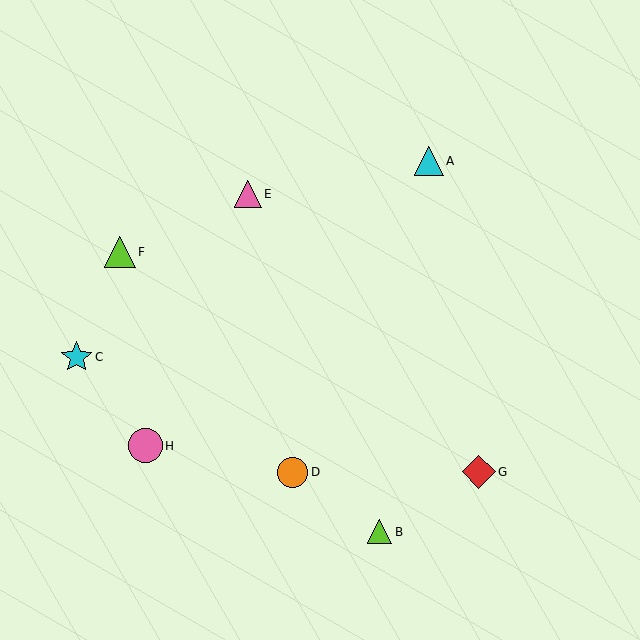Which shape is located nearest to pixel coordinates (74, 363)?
The cyan star (labeled C) at (77, 357) is nearest to that location.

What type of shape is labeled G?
Shape G is a red diamond.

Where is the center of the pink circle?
The center of the pink circle is at (145, 446).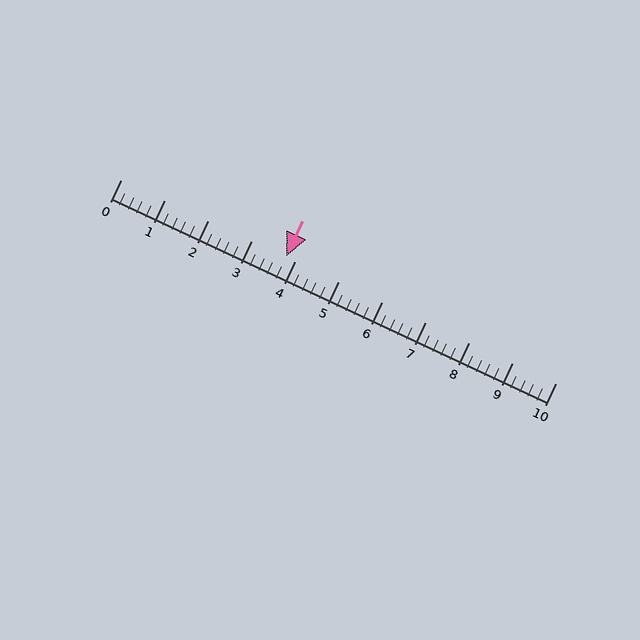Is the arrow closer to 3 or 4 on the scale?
The arrow is closer to 4.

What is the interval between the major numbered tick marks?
The major tick marks are spaced 1 units apart.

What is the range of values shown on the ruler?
The ruler shows values from 0 to 10.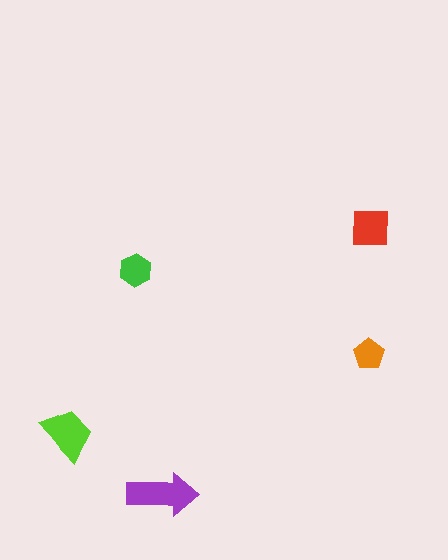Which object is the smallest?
The orange pentagon.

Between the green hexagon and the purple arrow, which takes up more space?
The purple arrow.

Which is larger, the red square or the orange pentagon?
The red square.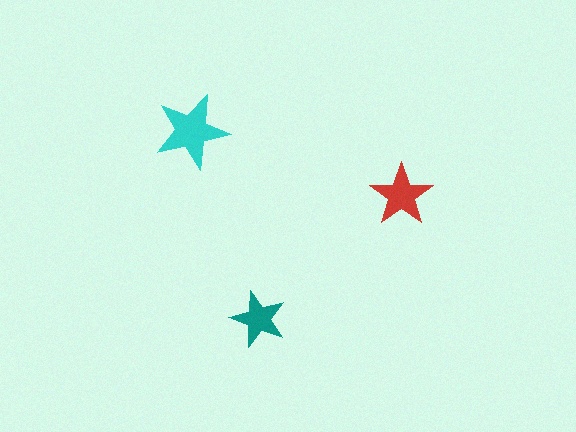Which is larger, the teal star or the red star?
The red one.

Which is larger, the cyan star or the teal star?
The cyan one.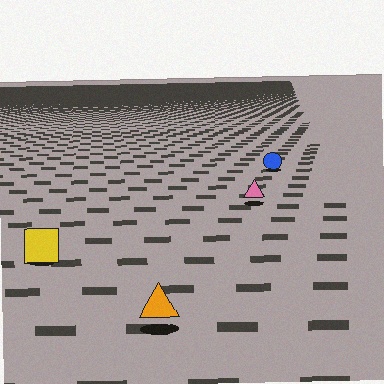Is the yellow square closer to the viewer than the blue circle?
Yes. The yellow square is closer — you can tell from the texture gradient: the ground texture is coarser near it.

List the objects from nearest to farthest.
From nearest to farthest: the orange triangle, the yellow square, the pink triangle, the blue circle.